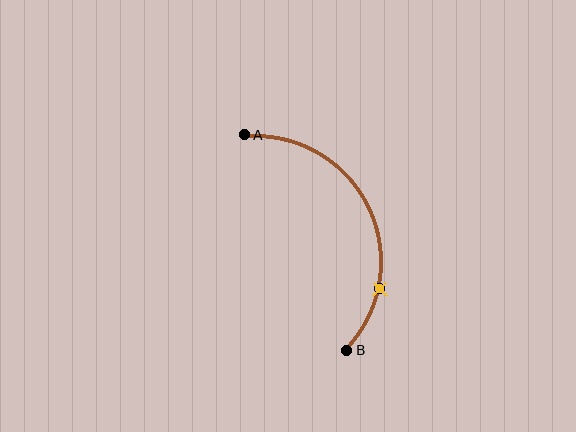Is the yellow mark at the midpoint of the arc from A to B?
No. The yellow mark lies on the arc but is closer to endpoint B. The arc midpoint would be at the point on the curve equidistant along the arc from both A and B.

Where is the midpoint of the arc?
The arc midpoint is the point on the curve farthest from the straight line joining A and B. It sits to the right of that line.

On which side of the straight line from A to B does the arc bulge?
The arc bulges to the right of the straight line connecting A and B.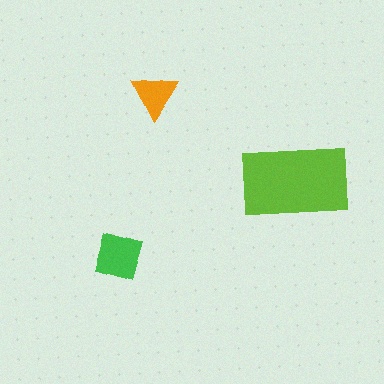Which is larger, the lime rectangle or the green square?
The lime rectangle.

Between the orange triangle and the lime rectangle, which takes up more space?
The lime rectangle.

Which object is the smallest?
The orange triangle.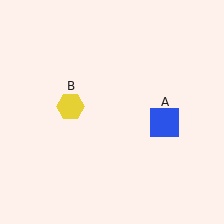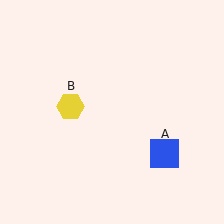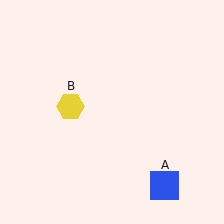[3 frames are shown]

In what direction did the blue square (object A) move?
The blue square (object A) moved down.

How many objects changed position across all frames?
1 object changed position: blue square (object A).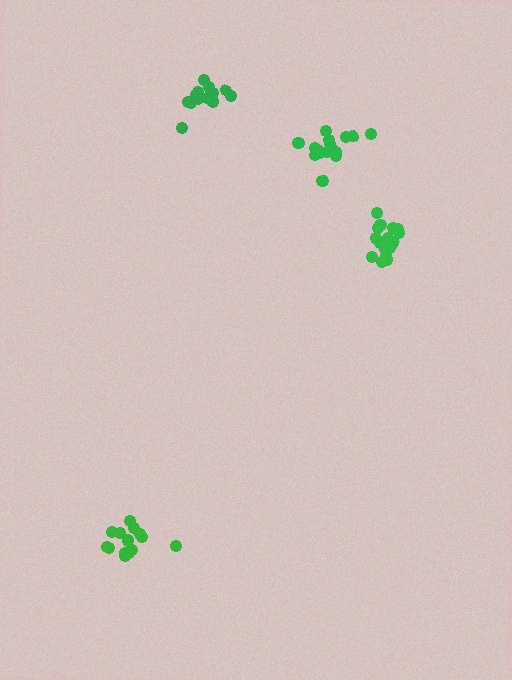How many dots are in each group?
Group 1: 16 dots, Group 2: 18 dots, Group 3: 14 dots, Group 4: 14 dots (62 total).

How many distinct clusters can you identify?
There are 4 distinct clusters.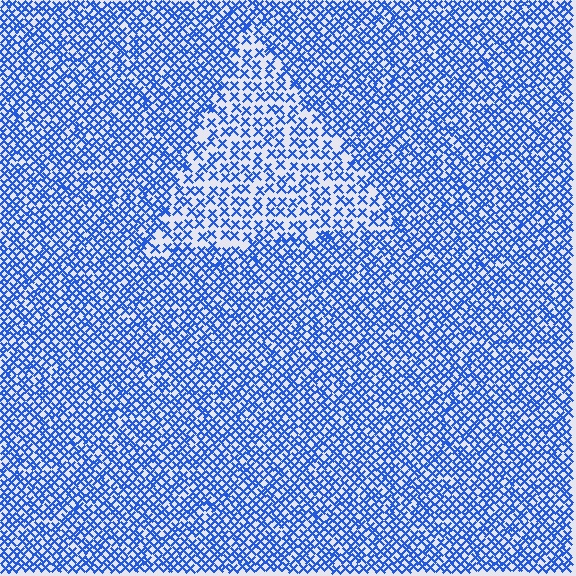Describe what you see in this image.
The image contains small blue elements arranged at two different densities. A triangle-shaped region is visible where the elements are less densely packed than the surrounding area.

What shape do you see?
I see a triangle.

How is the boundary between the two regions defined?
The boundary is defined by a change in element density (approximately 1.8x ratio). All elements are the same color, size, and shape.